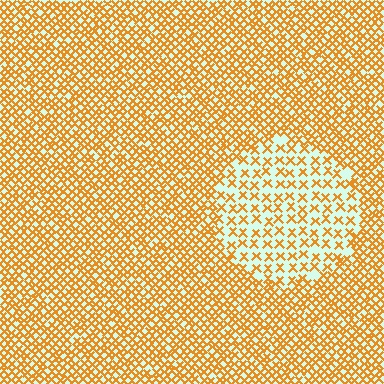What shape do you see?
I see a circle.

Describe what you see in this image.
The image contains small orange elements arranged at two different densities. A circle-shaped region is visible where the elements are less densely packed than the surrounding area.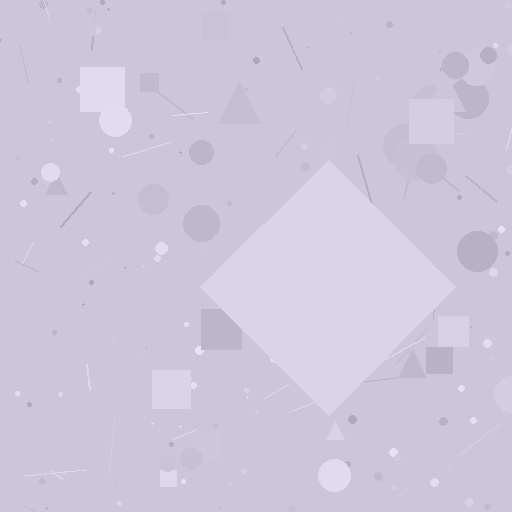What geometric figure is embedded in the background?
A diamond is embedded in the background.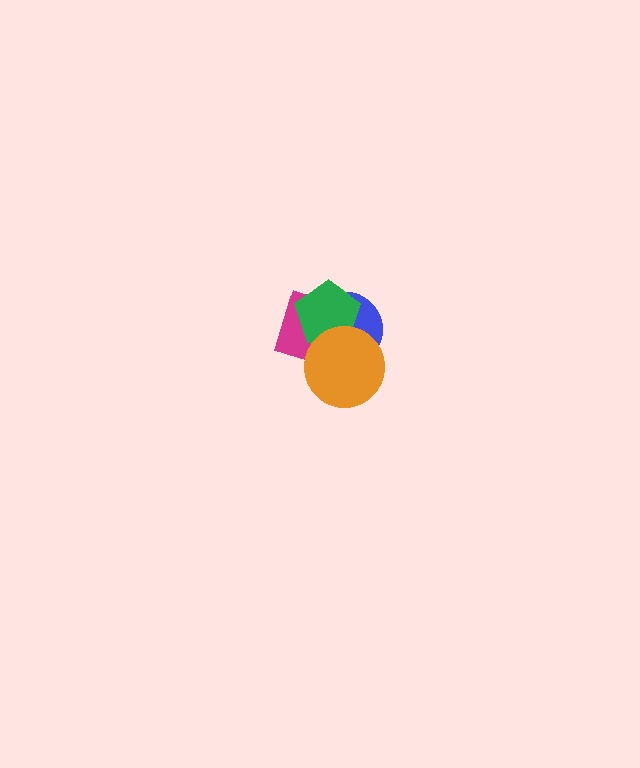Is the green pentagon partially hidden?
Yes, it is partially covered by another shape.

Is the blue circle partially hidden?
Yes, it is partially covered by another shape.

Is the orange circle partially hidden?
No, no other shape covers it.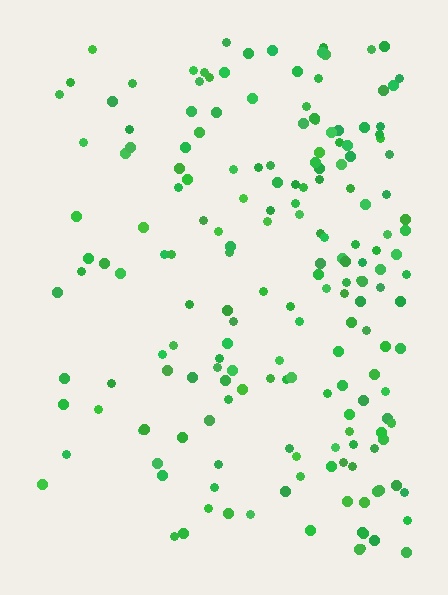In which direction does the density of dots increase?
From left to right, with the right side densest.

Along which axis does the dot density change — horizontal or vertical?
Horizontal.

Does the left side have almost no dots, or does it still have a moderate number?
Still a moderate number, just noticeably fewer than the right.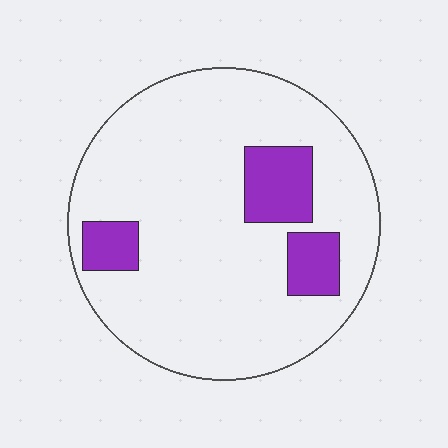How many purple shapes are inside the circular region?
3.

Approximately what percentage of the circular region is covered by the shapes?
Approximately 15%.